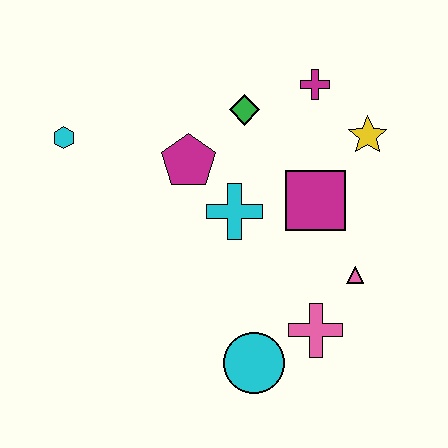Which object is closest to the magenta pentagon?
The cyan cross is closest to the magenta pentagon.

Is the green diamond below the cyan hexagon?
No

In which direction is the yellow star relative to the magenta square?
The yellow star is above the magenta square.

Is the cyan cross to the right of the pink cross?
No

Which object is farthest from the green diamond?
The cyan circle is farthest from the green diamond.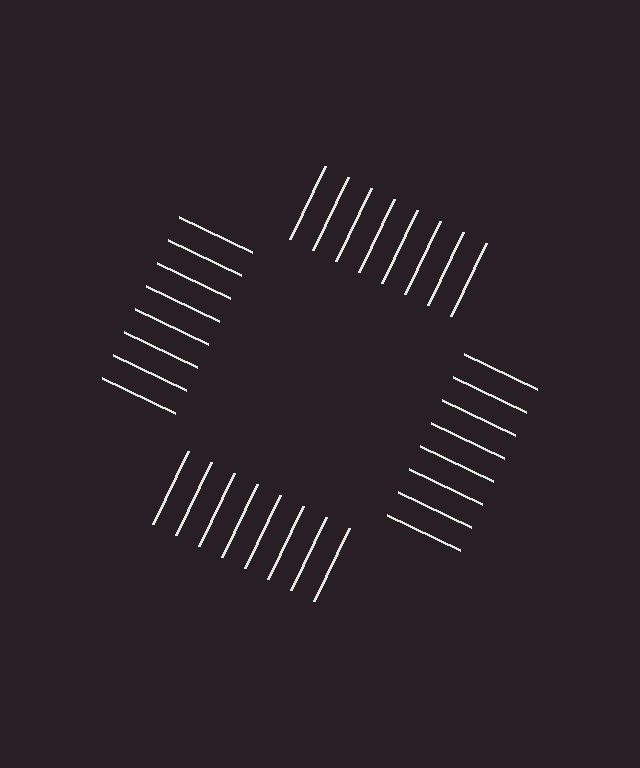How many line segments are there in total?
32 — 8 along each of the 4 edges.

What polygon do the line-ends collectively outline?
An illusory square — the line segments terminate on its edges but no continuous stroke is drawn.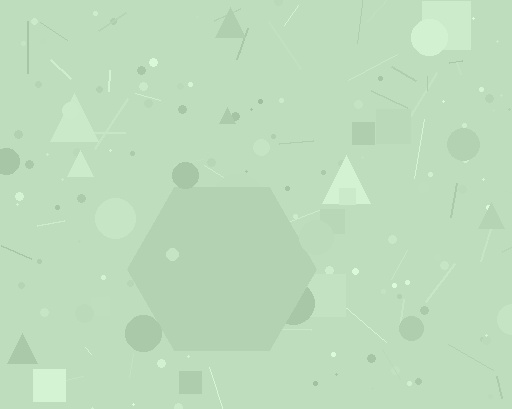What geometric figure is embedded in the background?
A hexagon is embedded in the background.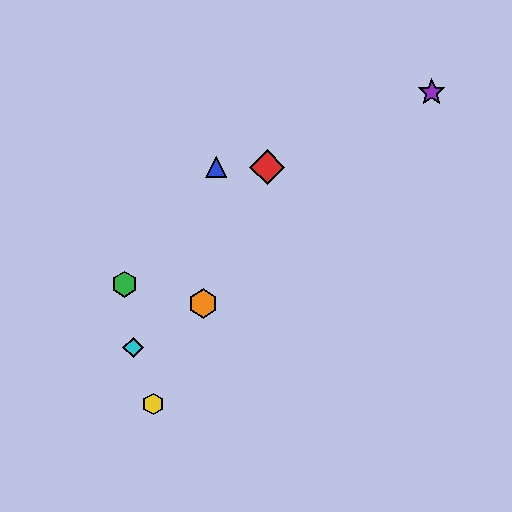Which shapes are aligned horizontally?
The red diamond, the blue triangle are aligned horizontally.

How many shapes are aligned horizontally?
2 shapes (the red diamond, the blue triangle) are aligned horizontally.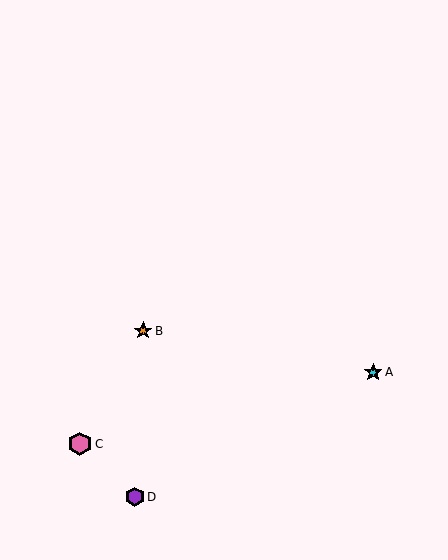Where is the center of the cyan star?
The center of the cyan star is at (373, 372).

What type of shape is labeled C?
Shape C is a pink hexagon.